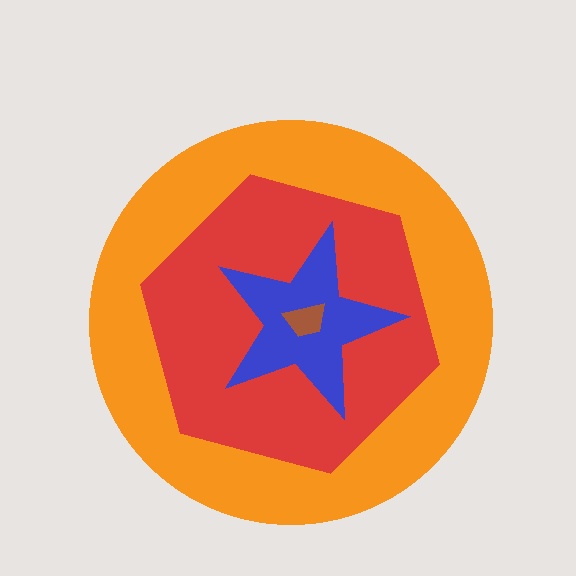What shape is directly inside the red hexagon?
The blue star.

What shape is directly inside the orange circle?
The red hexagon.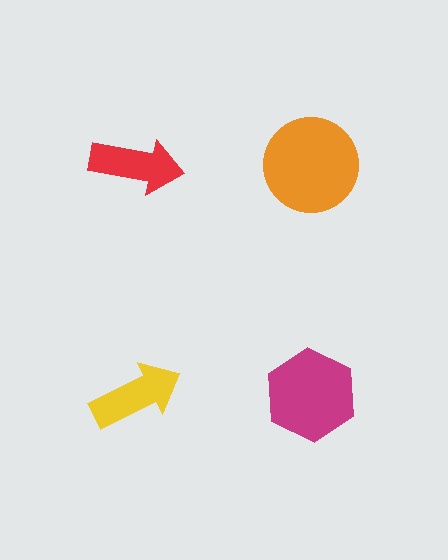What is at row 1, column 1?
A red arrow.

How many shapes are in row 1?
2 shapes.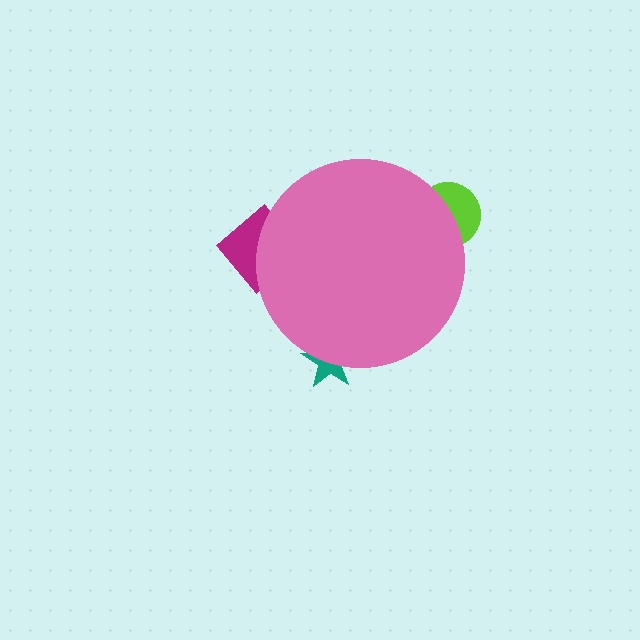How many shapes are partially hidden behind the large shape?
3 shapes are partially hidden.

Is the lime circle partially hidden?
Yes, the lime circle is partially hidden behind the pink circle.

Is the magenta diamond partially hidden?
Yes, the magenta diamond is partially hidden behind the pink circle.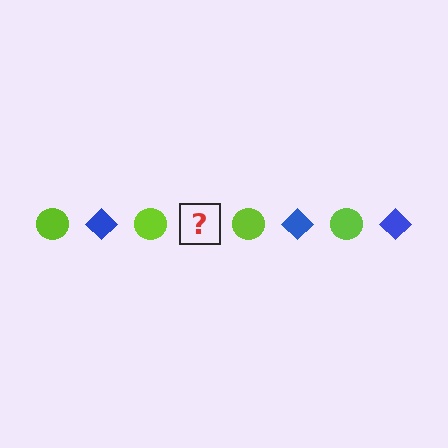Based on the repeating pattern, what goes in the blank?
The blank should be a blue diamond.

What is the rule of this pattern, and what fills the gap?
The rule is that the pattern alternates between lime circle and blue diamond. The gap should be filled with a blue diamond.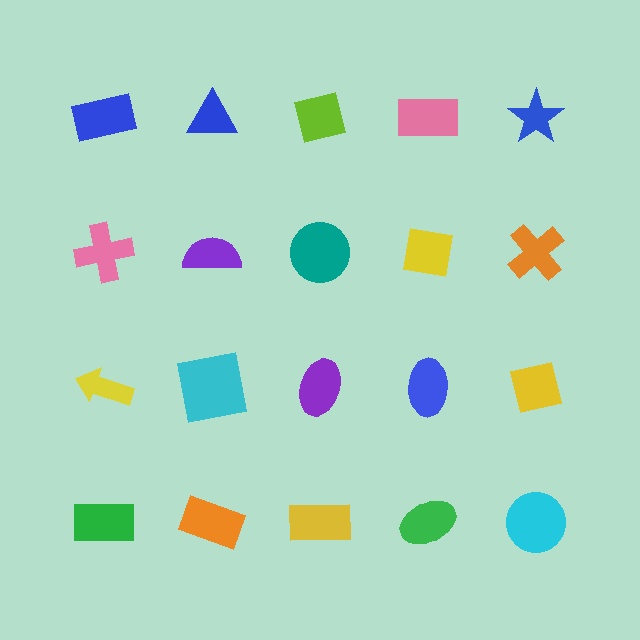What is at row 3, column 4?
A blue ellipse.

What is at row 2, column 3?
A teal circle.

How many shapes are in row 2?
5 shapes.